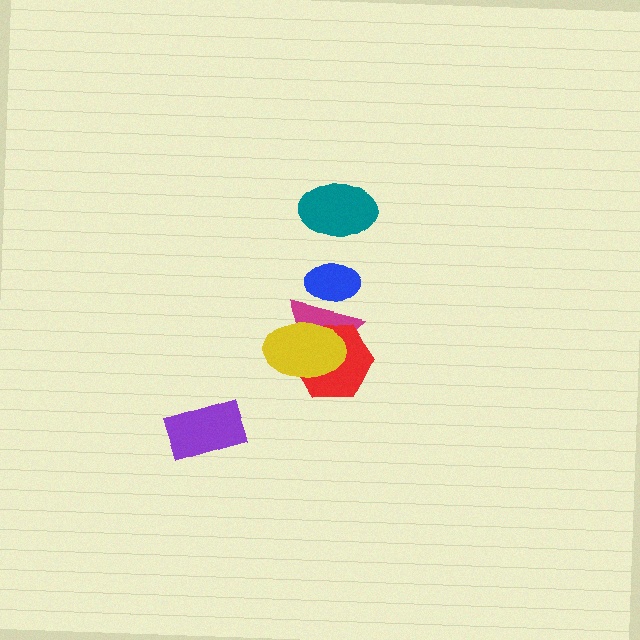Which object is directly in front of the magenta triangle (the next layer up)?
The red hexagon is directly in front of the magenta triangle.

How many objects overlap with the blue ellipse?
1 object overlaps with the blue ellipse.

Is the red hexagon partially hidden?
Yes, it is partially covered by another shape.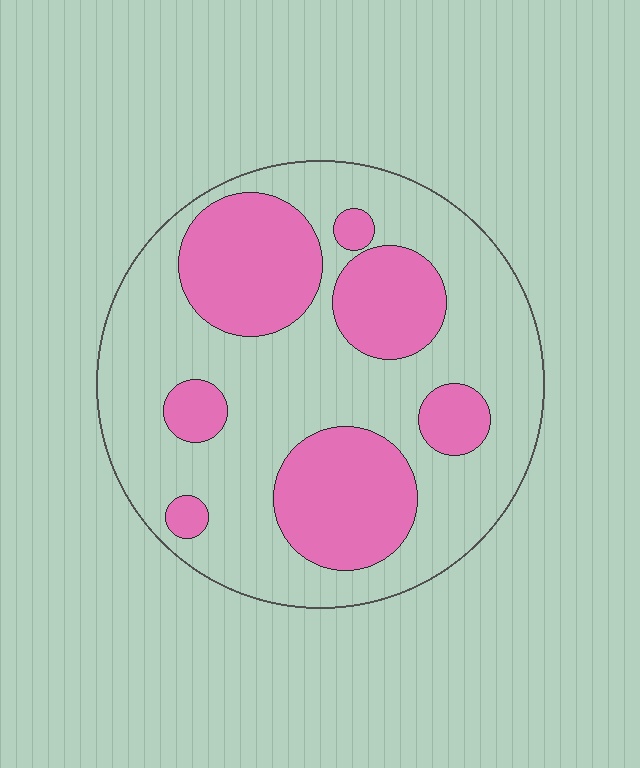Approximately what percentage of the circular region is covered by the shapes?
Approximately 35%.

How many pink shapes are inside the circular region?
7.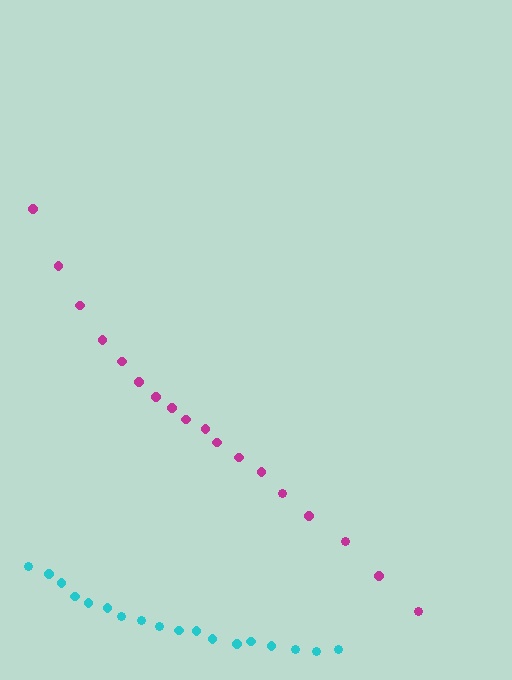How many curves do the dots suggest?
There are 2 distinct paths.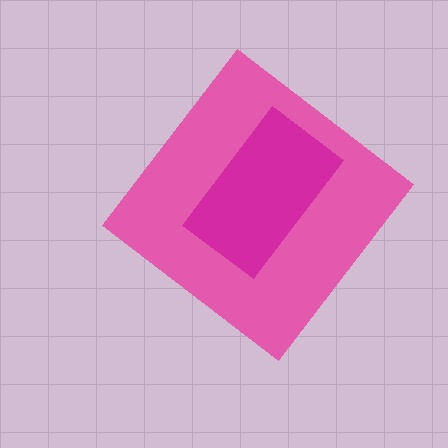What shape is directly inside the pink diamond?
The magenta rectangle.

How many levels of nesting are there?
2.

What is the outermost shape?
The pink diamond.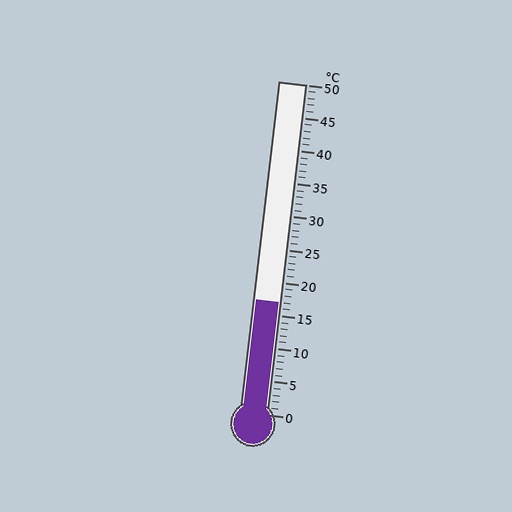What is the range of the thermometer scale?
The thermometer scale ranges from 0°C to 50°C.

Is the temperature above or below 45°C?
The temperature is below 45°C.